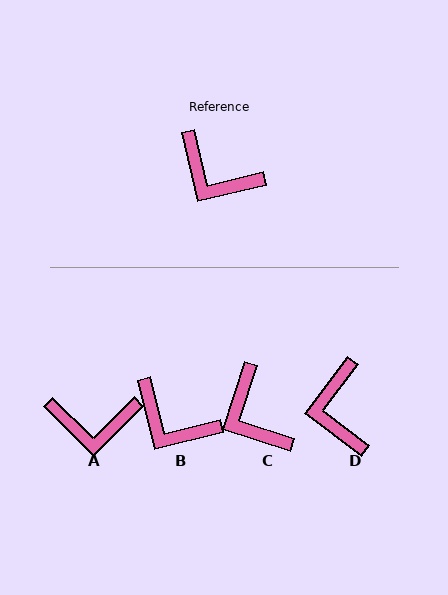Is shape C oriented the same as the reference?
No, it is off by about 31 degrees.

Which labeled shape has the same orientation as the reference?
B.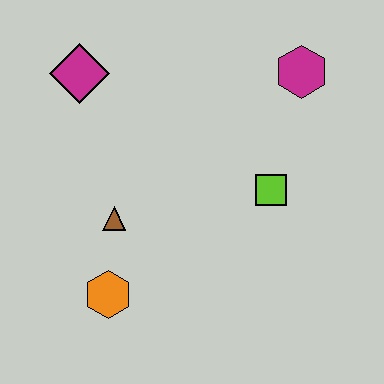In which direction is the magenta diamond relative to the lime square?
The magenta diamond is to the left of the lime square.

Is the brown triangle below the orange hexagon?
No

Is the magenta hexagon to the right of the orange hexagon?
Yes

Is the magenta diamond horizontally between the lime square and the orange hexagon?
No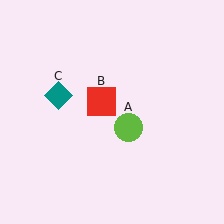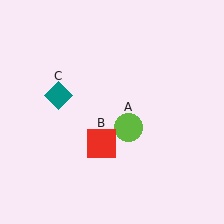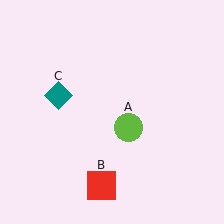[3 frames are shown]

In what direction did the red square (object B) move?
The red square (object B) moved down.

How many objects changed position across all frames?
1 object changed position: red square (object B).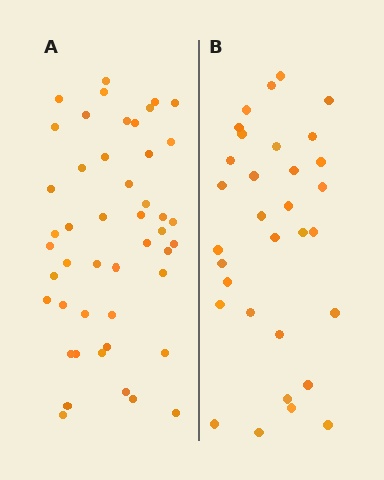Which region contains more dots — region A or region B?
Region A (the left region) has more dots.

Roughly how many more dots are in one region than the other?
Region A has approximately 15 more dots than region B.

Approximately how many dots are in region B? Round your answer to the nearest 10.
About 30 dots. (The exact count is 32, which rounds to 30.)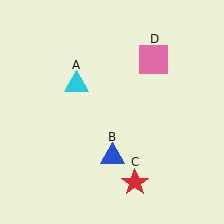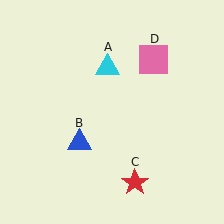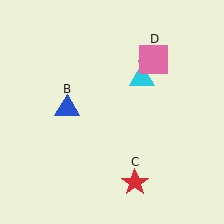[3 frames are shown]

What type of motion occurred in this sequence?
The cyan triangle (object A), blue triangle (object B) rotated clockwise around the center of the scene.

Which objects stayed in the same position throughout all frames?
Red star (object C) and pink square (object D) remained stationary.